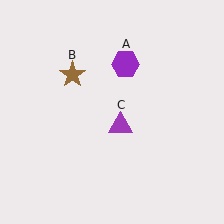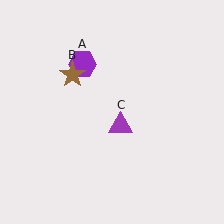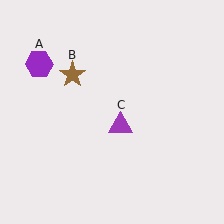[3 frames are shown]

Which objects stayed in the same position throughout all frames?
Brown star (object B) and purple triangle (object C) remained stationary.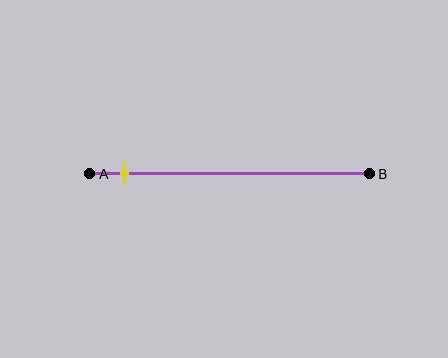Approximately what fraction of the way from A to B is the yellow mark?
The yellow mark is approximately 15% of the way from A to B.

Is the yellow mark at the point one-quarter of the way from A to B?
No, the mark is at about 15% from A, not at the 25% one-quarter point.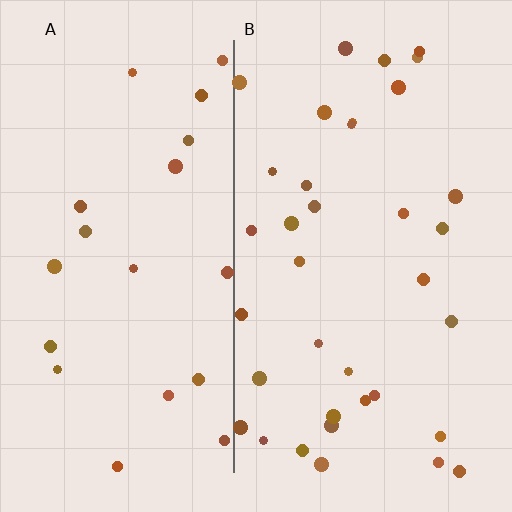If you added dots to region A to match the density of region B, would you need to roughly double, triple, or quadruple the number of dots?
Approximately double.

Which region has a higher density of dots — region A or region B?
B (the right).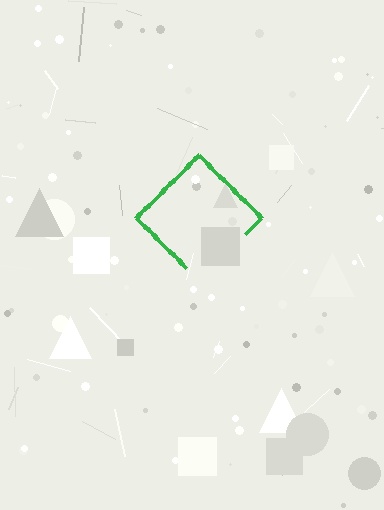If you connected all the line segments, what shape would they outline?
They would outline a diamond.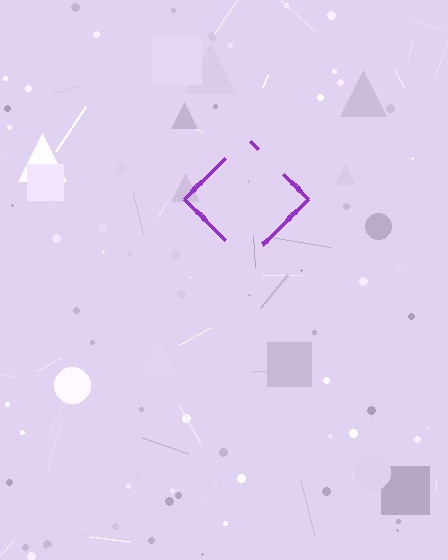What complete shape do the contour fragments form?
The contour fragments form a diamond.